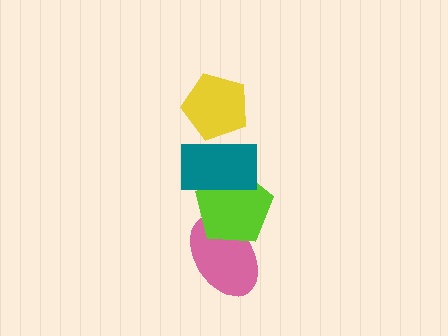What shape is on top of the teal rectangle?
The yellow pentagon is on top of the teal rectangle.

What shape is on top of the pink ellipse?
The lime pentagon is on top of the pink ellipse.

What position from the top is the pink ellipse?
The pink ellipse is 4th from the top.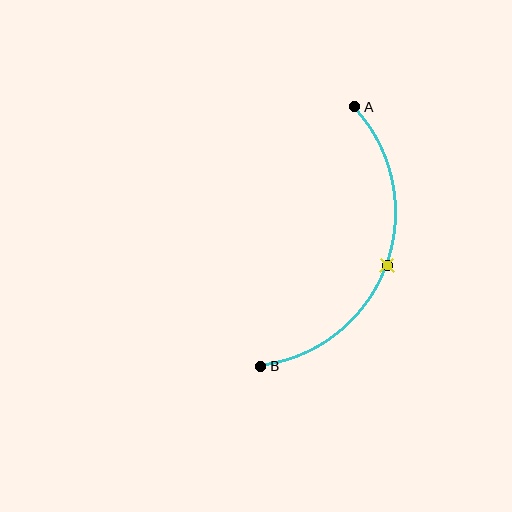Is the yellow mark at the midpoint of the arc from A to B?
Yes. The yellow mark lies on the arc at equal arc-length from both A and B — it is the arc midpoint.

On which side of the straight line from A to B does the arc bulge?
The arc bulges to the right of the straight line connecting A and B.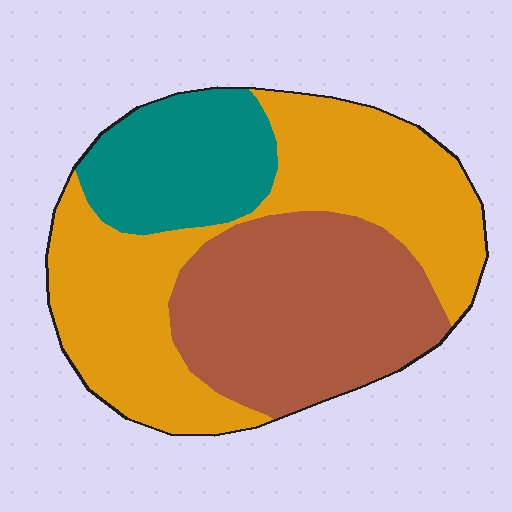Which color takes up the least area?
Teal, at roughly 20%.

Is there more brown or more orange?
Orange.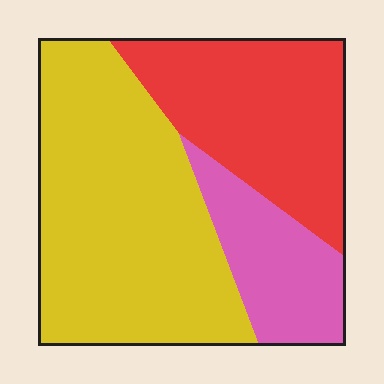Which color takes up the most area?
Yellow, at roughly 50%.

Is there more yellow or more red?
Yellow.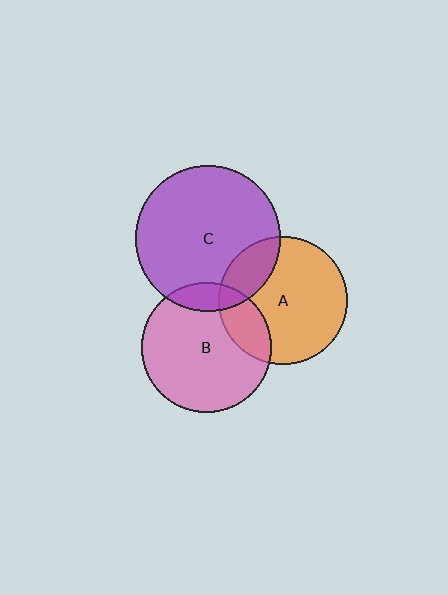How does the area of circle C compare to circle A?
Approximately 1.3 times.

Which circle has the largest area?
Circle C (purple).